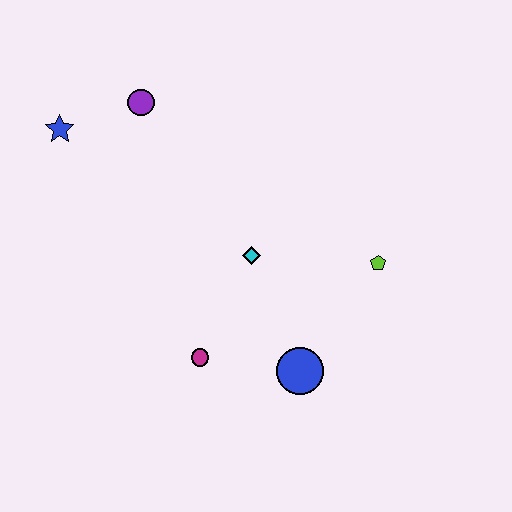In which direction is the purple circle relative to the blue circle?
The purple circle is above the blue circle.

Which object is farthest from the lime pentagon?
The blue star is farthest from the lime pentagon.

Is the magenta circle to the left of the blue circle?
Yes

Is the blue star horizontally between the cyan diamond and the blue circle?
No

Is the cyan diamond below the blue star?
Yes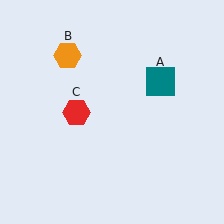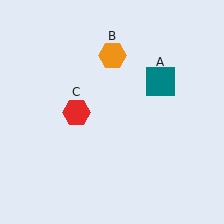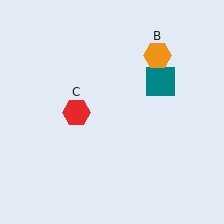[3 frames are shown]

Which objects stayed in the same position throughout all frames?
Teal square (object A) and red hexagon (object C) remained stationary.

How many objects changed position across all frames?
1 object changed position: orange hexagon (object B).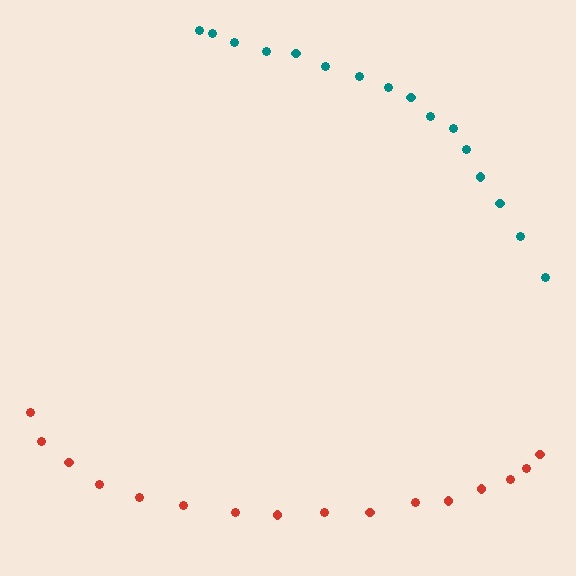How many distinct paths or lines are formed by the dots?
There are 2 distinct paths.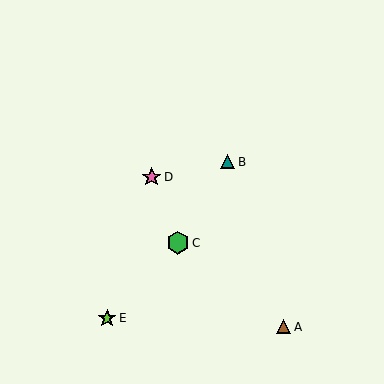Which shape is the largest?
The green hexagon (labeled C) is the largest.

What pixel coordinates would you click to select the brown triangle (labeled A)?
Click at (284, 327) to select the brown triangle A.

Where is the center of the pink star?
The center of the pink star is at (152, 177).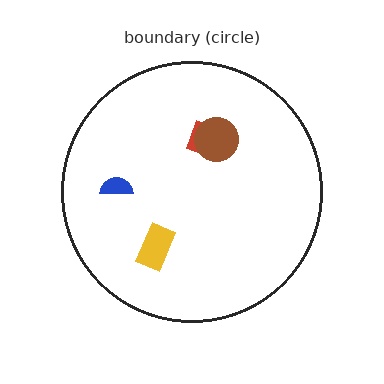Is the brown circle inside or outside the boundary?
Inside.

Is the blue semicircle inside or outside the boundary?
Inside.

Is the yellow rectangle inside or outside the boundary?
Inside.